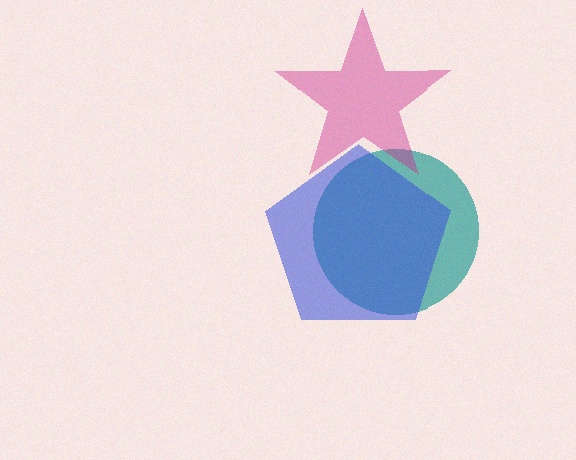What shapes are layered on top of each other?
The layered shapes are: a teal circle, a blue pentagon, a magenta star.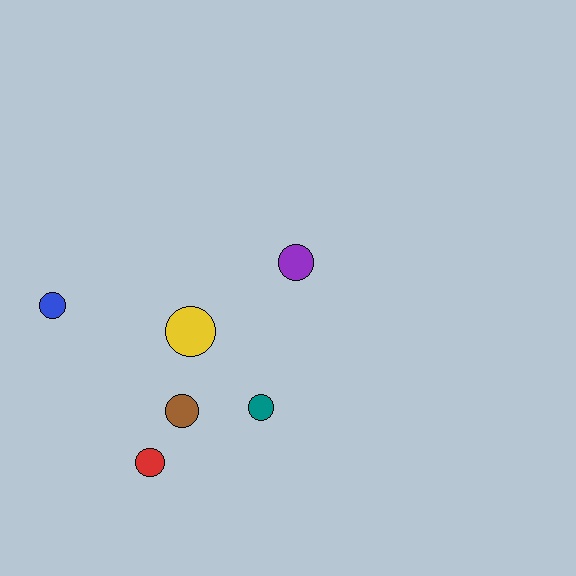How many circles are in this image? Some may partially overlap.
There are 6 circles.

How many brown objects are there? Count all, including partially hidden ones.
There is 1 brown object.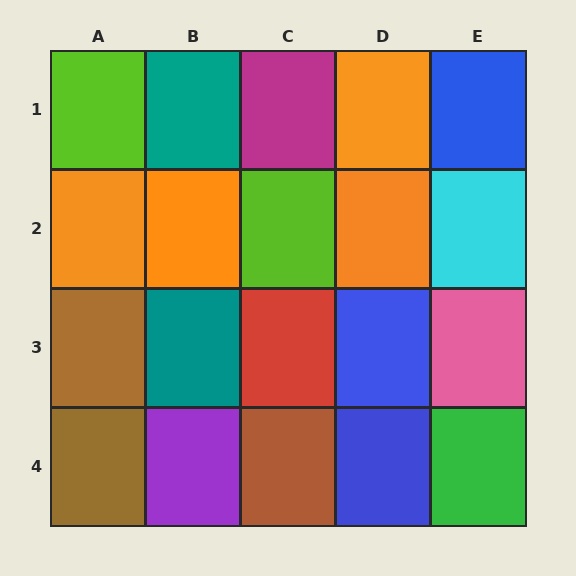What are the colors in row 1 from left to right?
Lime, teal, magenta, orange, blue.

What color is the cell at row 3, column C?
Red.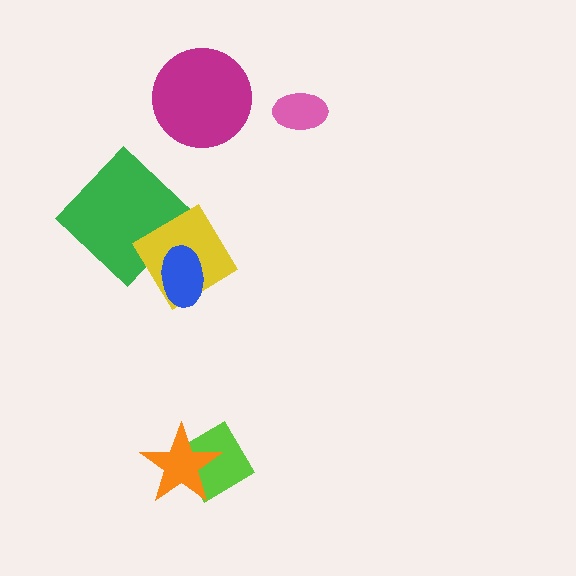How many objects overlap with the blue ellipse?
1 object overlaps with the blue ellipse.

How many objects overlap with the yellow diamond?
2 objects overlap with the yellow diamond.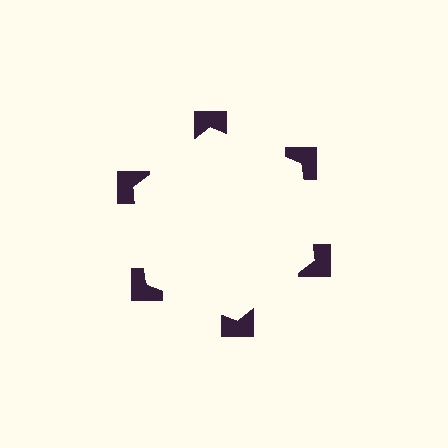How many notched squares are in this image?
There are 6 — one at each vertex of the illusory hexagon.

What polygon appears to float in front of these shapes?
An illusory hexagon — its edges are inferred from the aligned wedge cuts in the notched squares, not physically drawn.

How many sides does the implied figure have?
6 sides.